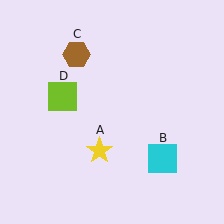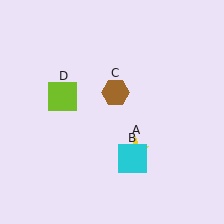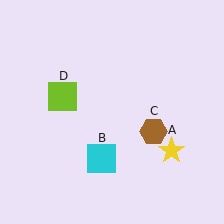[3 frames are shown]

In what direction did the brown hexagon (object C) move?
The brown hexagon (object C) moved down and to the right.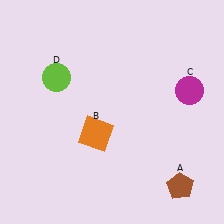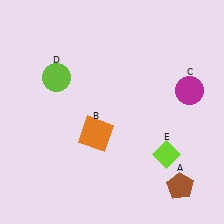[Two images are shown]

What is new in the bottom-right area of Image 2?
A lime diamond (E) was added in the bottom-right area of Image 2.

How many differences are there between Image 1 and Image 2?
There is 1 difference between the two images.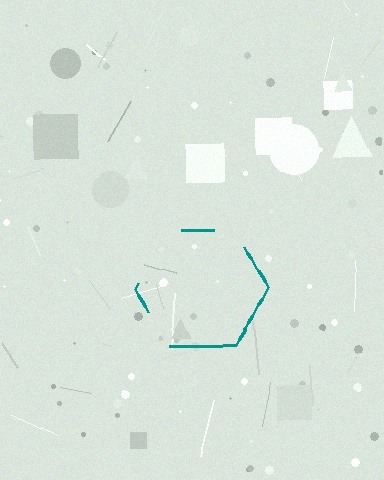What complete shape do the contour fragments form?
The contour fragments form a hexagon.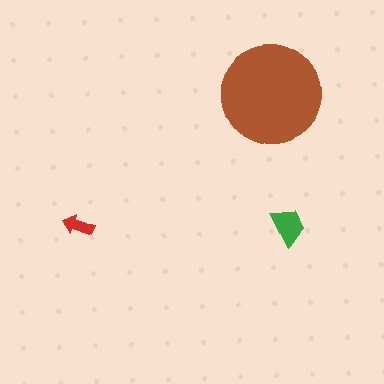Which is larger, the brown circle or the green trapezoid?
The brown circle.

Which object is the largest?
The brown circle.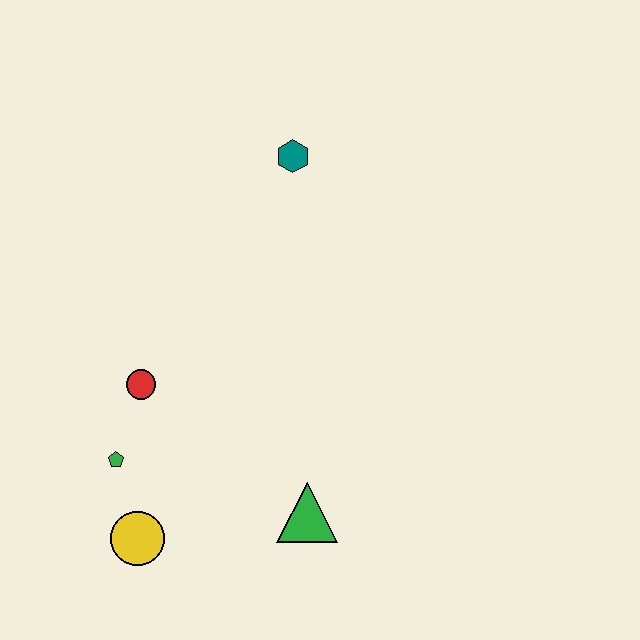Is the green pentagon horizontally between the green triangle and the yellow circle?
No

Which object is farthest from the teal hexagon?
The yellow circle is farthest from the teal hexagon.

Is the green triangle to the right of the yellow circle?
Yes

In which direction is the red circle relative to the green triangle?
The red circle is to the left of the green triangle.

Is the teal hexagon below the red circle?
No